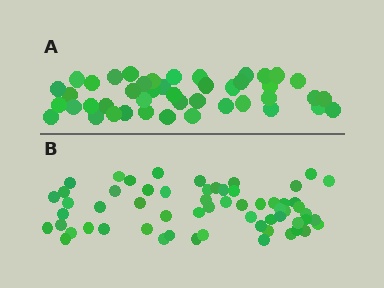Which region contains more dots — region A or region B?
Region B (the bottom region) has more dots.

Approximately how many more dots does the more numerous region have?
Region B has approximately 15 more dots than region A.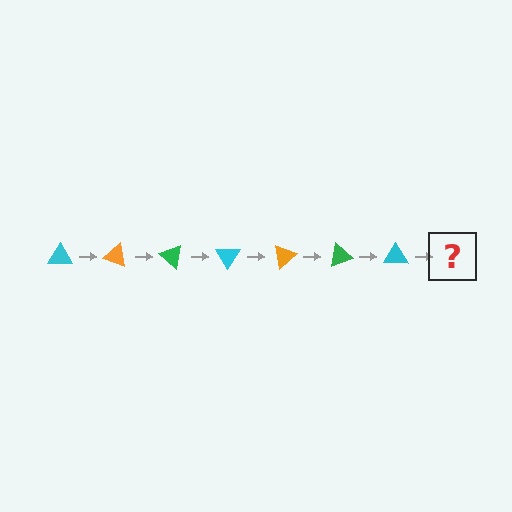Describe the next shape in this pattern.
It should be an orange triangle, rotated 140 degrees from the start.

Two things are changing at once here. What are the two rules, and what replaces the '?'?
The two rules are that it rotates 20 degrees each step and the color cycles through cyan, orange, and green. The '?' should be an orange triangle, rotated 140 degrees from the start.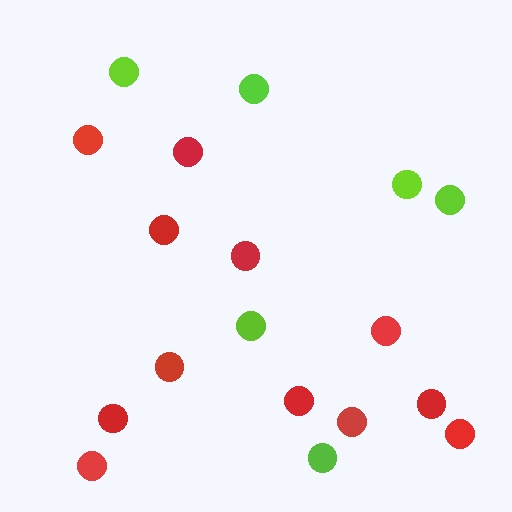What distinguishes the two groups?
There are 2 groups: one group of red circles (12) and one group of lime circles (6).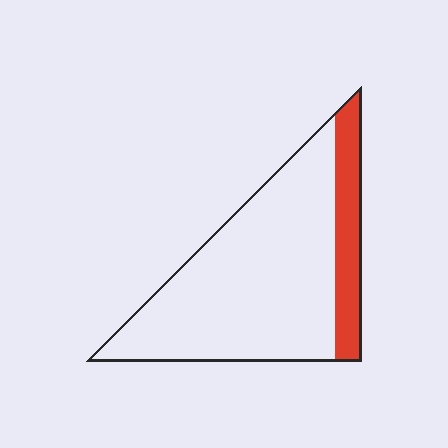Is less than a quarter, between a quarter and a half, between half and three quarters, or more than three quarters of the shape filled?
Less than a quarter.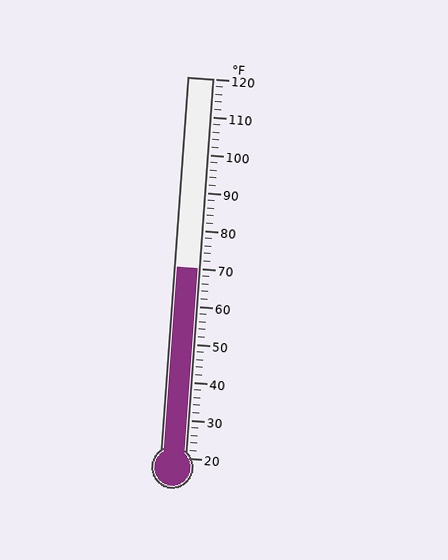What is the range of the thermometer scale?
The thermometer scale ranges from 20°F to 120°F.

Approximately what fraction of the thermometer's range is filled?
The thermometer is filled to approximately 50% of its range.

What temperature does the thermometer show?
The thermometer shows approximately 70°F.